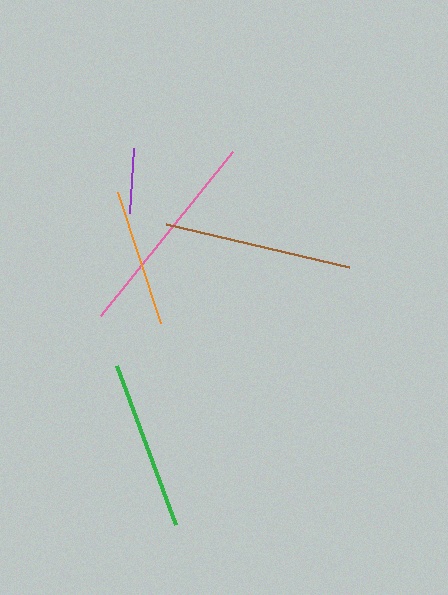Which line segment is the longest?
The pink line is the longest at approximately 211 pixels.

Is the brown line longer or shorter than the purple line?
The brown line is longer than the purple line.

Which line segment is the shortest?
The purple line is the shortest at approximately 65 pixels.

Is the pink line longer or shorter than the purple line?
The pink line is longer than the purple line.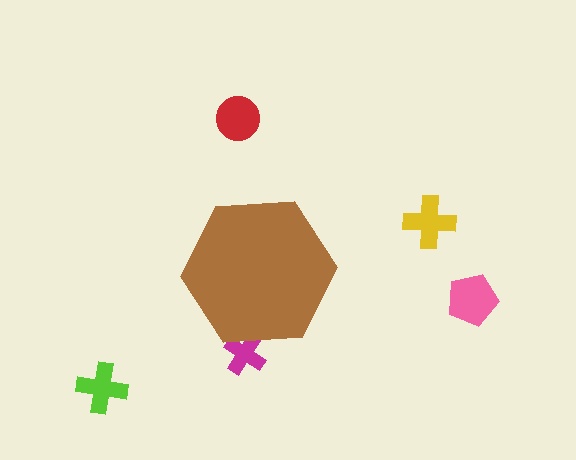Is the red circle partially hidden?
No, the red circle is fully visible.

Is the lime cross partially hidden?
No, the lime cross is fully visible.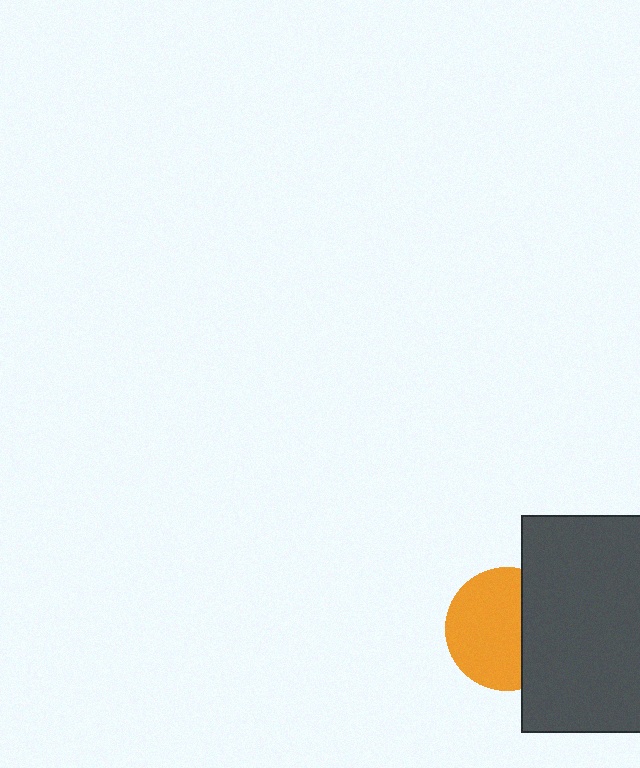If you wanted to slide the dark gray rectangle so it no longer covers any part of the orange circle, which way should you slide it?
Slide it right — that is the most direct way to separate the two shapes.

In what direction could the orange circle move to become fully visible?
The orange circle could move left. That would shift it out from behind the dark gray rectangle entirely.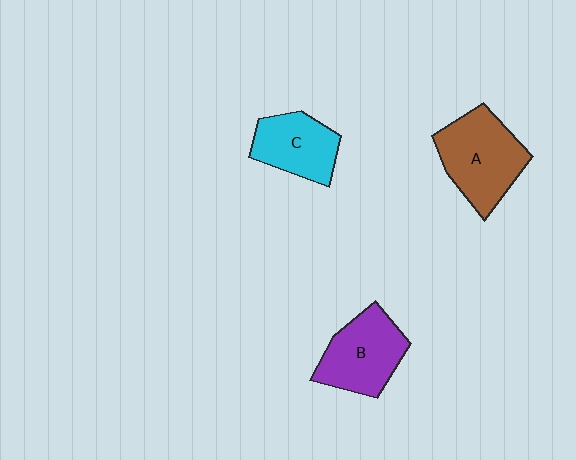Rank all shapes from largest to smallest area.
From largest to smallest: A (brown), B (purple), C (cyan).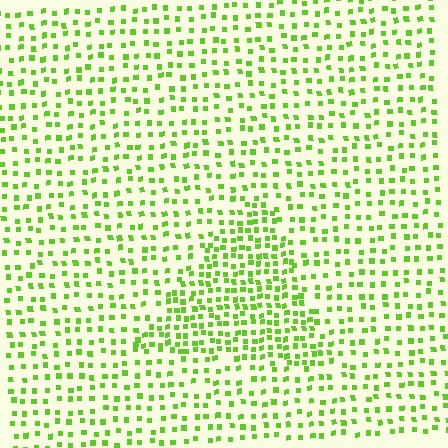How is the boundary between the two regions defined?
The boundary is defined by a change in element density (approximately 1.8x ratio). All elements are the same color, size, and shape.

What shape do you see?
I see a triangle.